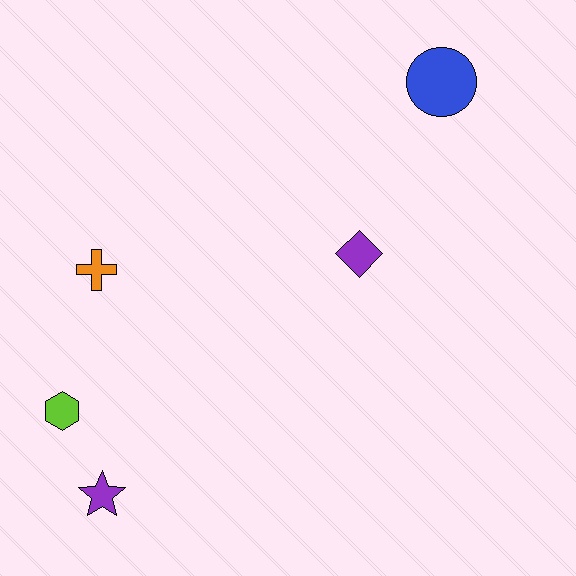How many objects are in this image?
There are 5 objects.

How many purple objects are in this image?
There are 2 purple objects.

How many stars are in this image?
There is 1 star.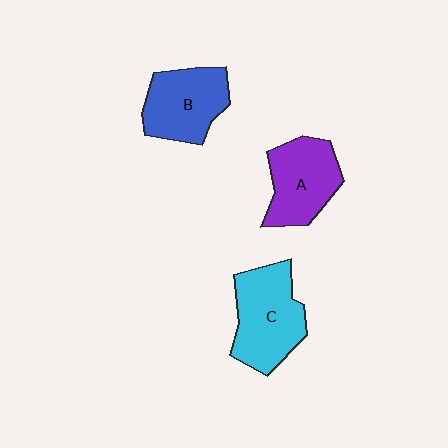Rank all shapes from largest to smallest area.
From largest to smallest: C (cyan), B (blue), A (purple).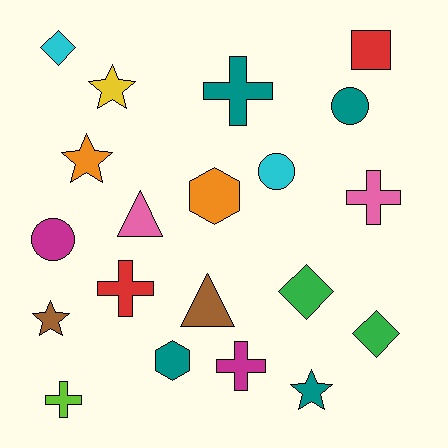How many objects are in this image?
There are 20 objects.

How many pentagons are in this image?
There are no pentagons.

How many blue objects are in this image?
There are no blue objects.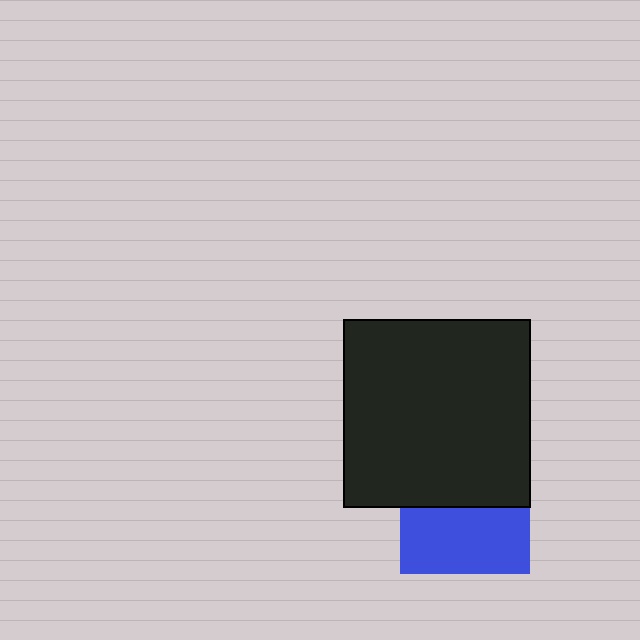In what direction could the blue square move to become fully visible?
The blue square could move down. That would shift it out from behind the black square entirely.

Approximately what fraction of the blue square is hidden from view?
Roughly 49% of the blue square is hidden behind the black square.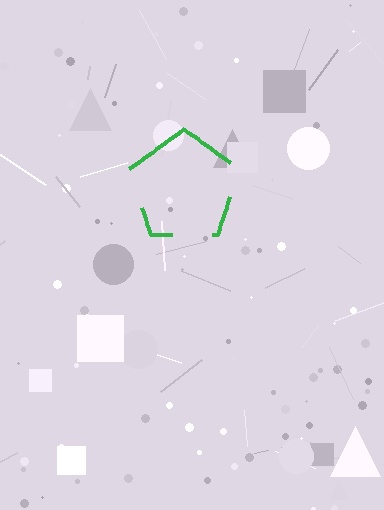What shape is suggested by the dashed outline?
The dashed outline suggests a pentagon.